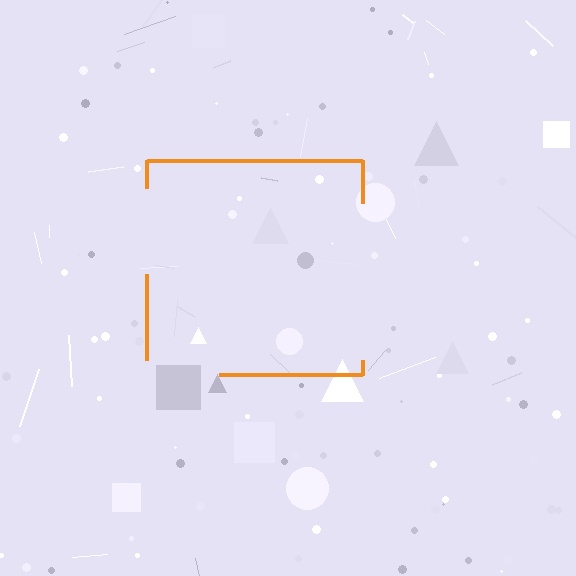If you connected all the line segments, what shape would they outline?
They would outline a square.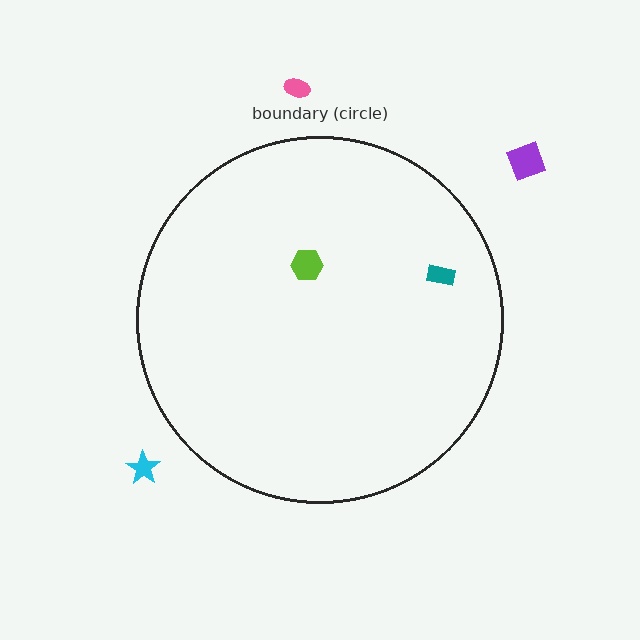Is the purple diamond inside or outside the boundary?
Outside.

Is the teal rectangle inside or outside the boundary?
Inside.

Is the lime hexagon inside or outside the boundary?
Inside.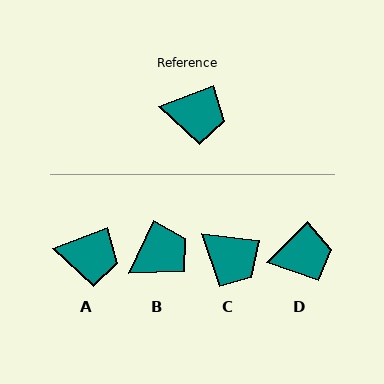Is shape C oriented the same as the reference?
No, it is off by about 28 degrees.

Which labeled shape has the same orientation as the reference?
A.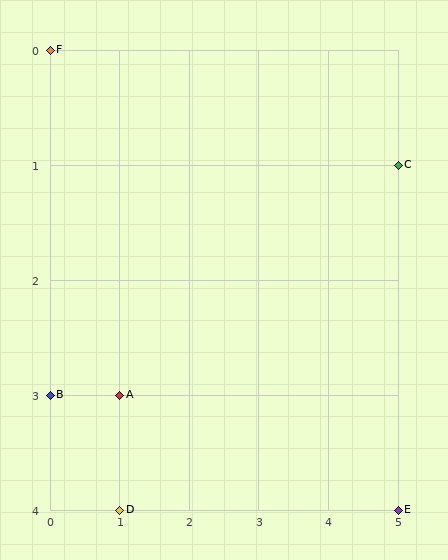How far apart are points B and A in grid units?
Points B and A are 1 column apart.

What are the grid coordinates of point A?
Point A is at grid coordinates (1, 3).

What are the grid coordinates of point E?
Point E is at grid coordinates (5, 4).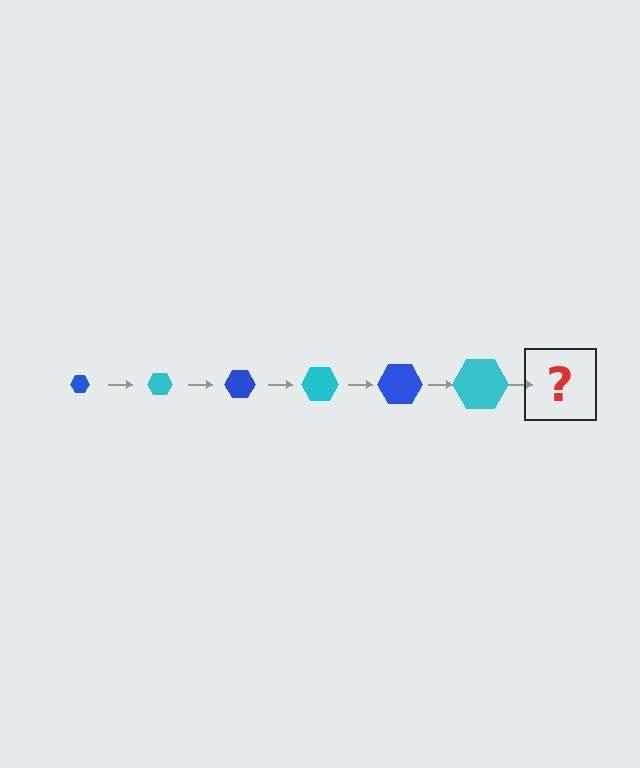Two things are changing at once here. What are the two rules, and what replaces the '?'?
The two rules are that the hexagon grows larger each step and the color cycles through blue and cyan. The '?' should be a blue hexagon, larger than the previous one.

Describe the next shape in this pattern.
It should be a blue hexagon, larger than the previous one.